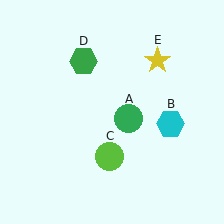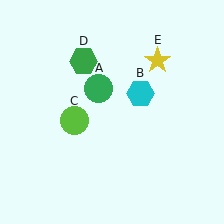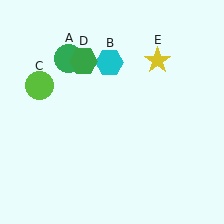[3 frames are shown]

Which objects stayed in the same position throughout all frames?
Green hexagon (object D) and yellow star (object E) remained stationary.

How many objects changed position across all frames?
3 objects changed position: green circle (object A), cyan hexagon (object B), lime circle (object C).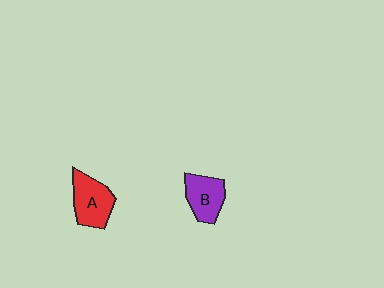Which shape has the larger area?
Shape A (red).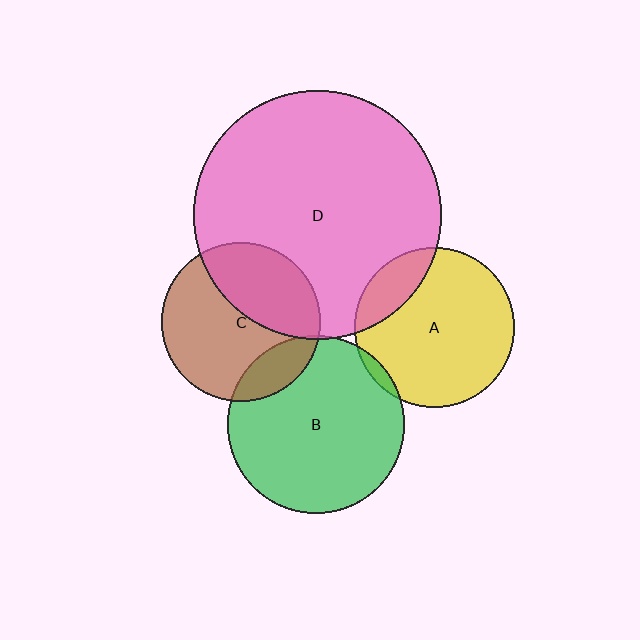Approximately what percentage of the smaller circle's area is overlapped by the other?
Approximately 35%.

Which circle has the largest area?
Circle D (pink).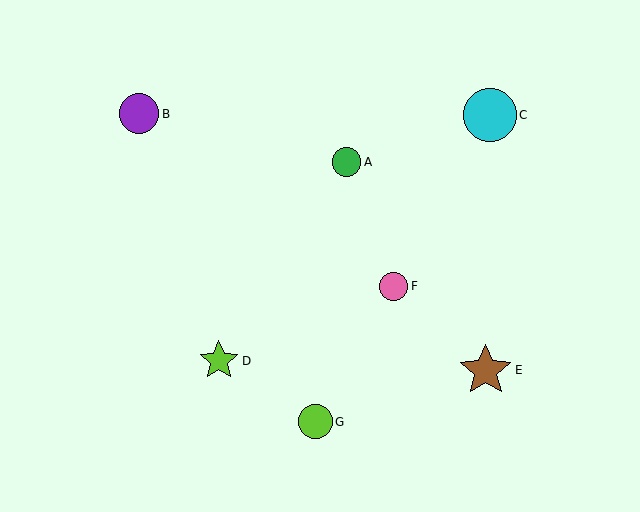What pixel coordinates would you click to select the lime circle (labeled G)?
Click at (315, 422) to select the lime circle G.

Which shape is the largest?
The cyan circle (labeled C) is the largest.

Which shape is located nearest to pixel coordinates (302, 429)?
The lime circle (labeled G) at (315, 422) is nearest to that location.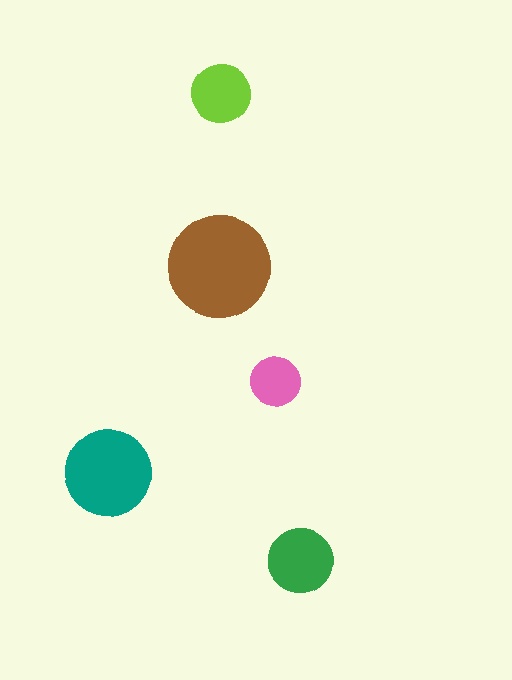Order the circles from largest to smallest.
the brown one, the teal one, the green one, the lime one, the pink one.